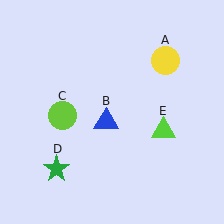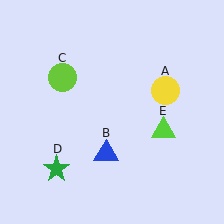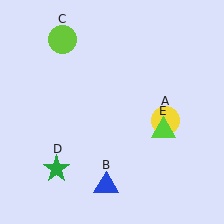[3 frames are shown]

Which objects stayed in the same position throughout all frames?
Green star (object D) and lime triangle (object E) remained stationary.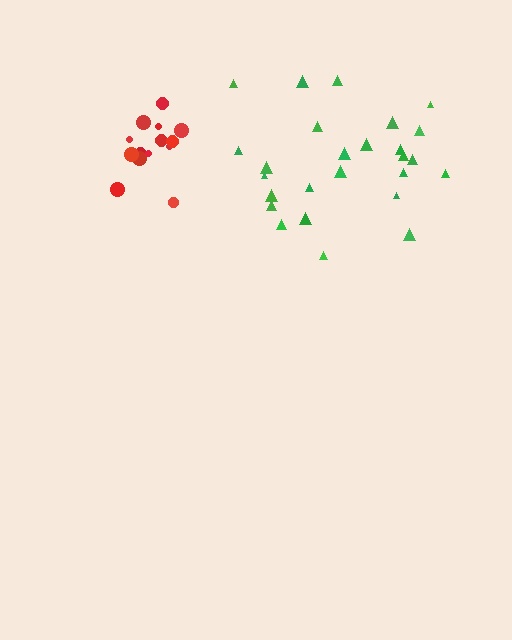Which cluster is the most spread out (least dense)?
Green.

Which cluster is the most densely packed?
Red.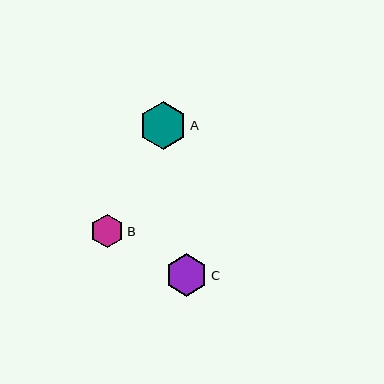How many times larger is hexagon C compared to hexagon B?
Hexagon C is approximately 1.3 times the size of hexagon B.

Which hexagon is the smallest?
Hexagon B is the smallest with a size of approximately 33 pixels.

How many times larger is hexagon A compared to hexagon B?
Hexagon A is approximately 1.4 times the size of hexagon B.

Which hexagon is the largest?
Hexagon A is the largest with a size of approximately 48 pixels.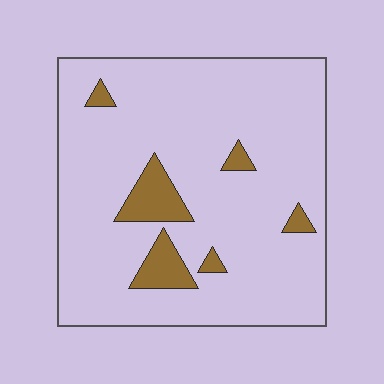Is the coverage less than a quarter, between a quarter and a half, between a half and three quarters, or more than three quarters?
Less than a quarter.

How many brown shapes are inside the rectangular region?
6.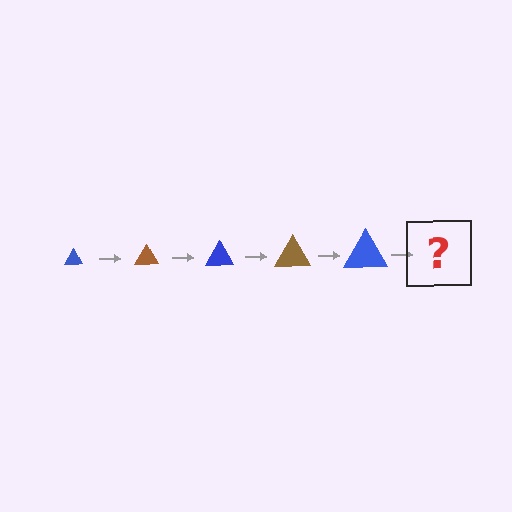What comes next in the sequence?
The next element should be a brown triangle, larger than the previous one.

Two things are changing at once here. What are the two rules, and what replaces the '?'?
The two rules are that the triangle grows larger each step and the color cycles through blue and brown. The '?' should be a brown triangle, larger than the previous one.